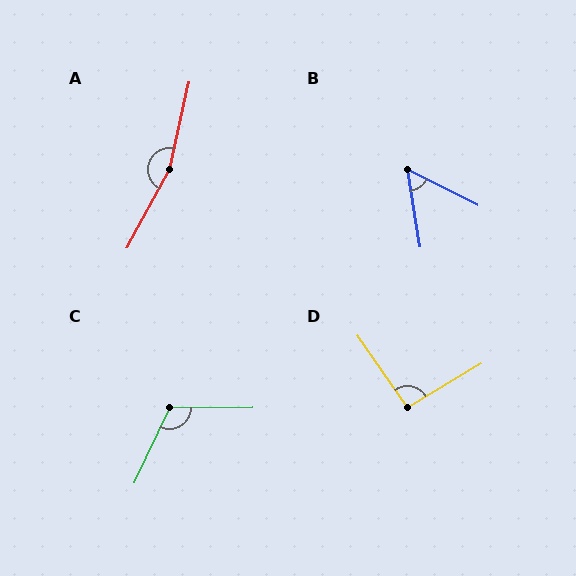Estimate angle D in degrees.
Approximately 94 degrees.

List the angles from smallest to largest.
B (54°), D (94°), C (115°), A (165°).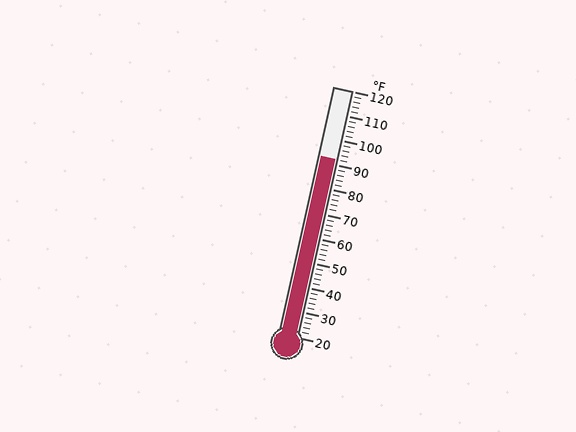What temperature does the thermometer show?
The thermometer shows approximately 92°F.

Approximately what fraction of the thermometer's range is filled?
The thermometer is filled to approximately 70% of its range.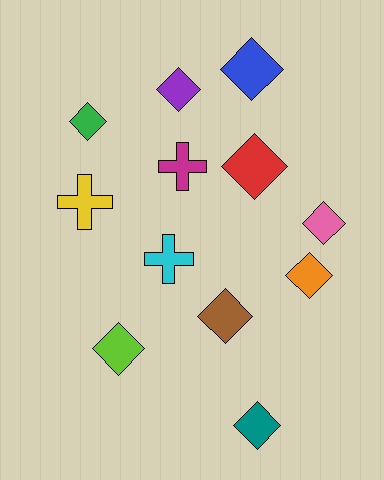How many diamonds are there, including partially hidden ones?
There are 9 diamonds.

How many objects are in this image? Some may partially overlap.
There are 12 objects.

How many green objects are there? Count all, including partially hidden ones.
There is 1 green object.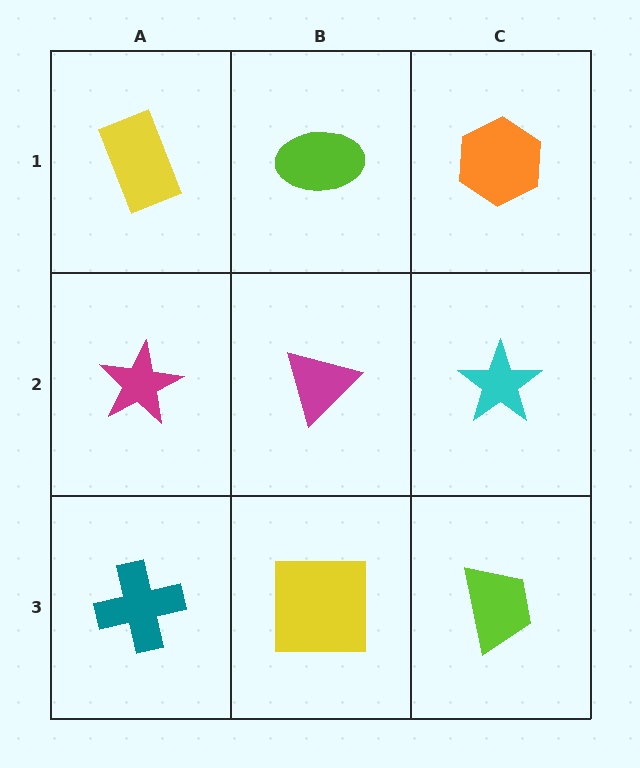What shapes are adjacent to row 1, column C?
A cyan star (row 2, column C), a lime ellipse (row 1, column B).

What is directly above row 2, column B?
A lime ellipse.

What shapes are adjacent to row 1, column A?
A magenta star (row 2, column A), a lime ellipse (row 1, column B).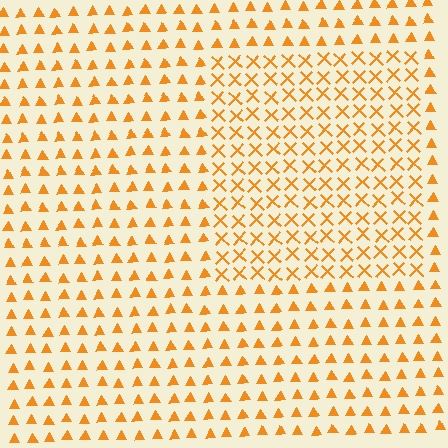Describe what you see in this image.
The image is filled with small orange elements arranged in a uniform grid. A rectangle-shaped region contains X marks, while the surrounding area contains triangles. The boundary is defined purely by the change in element shape.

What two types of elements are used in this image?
The image uses X marks inside the rectangle region and triangles outside it.